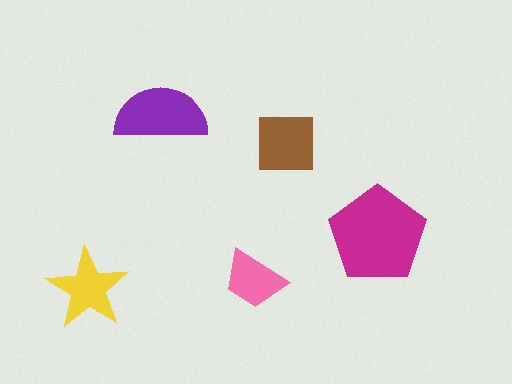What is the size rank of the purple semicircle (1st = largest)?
2nd.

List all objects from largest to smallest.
The magenta pentagon, the purple semicircle, the brown square, the yellow star, the pink trapezoid.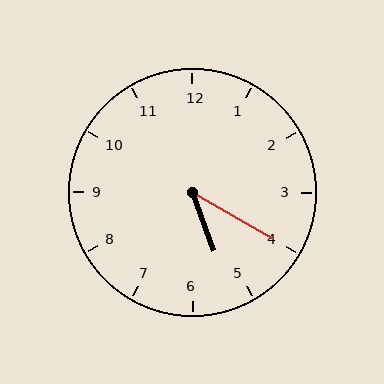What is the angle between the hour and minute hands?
Approximately 40 degrees.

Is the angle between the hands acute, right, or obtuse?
It is acute.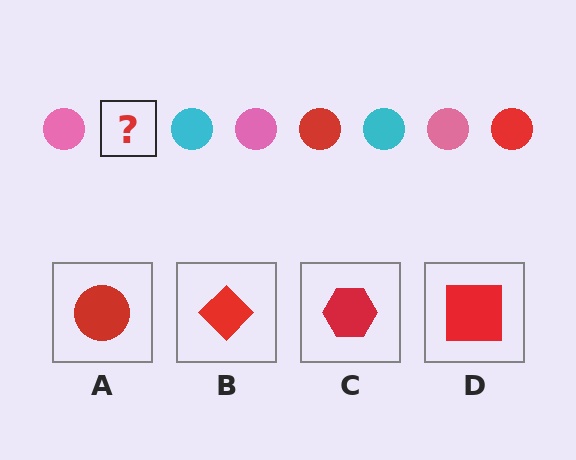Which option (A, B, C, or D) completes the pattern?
A.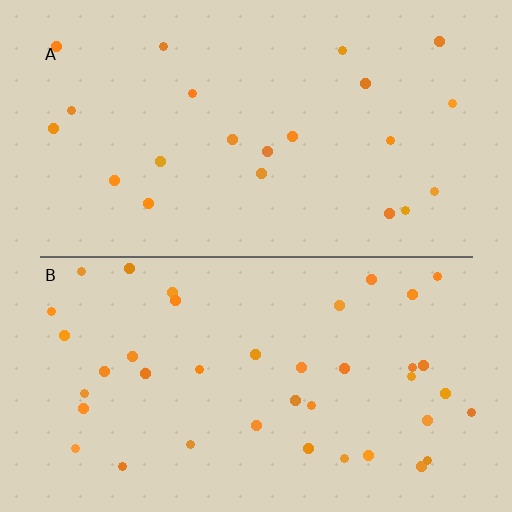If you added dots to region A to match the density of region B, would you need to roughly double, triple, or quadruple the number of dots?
Approximately double.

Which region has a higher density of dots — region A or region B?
B (the bottom).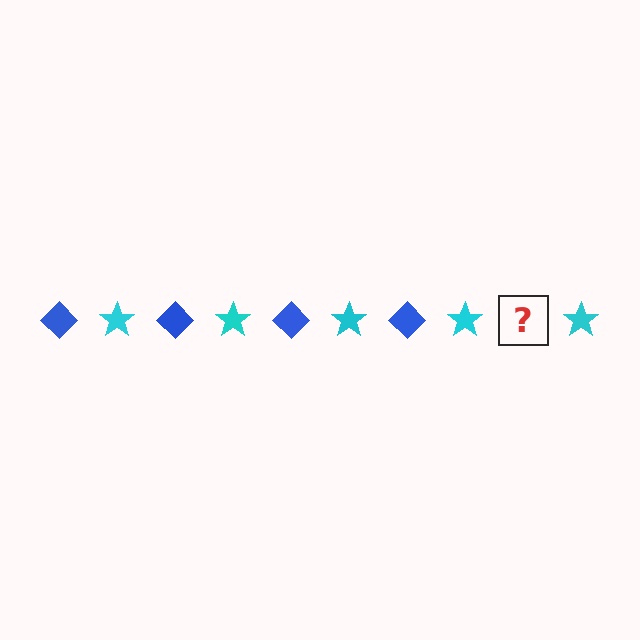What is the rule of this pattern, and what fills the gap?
The rule is that the pattern alternates between blue diamond and cyan star. The gap should be filled with a blue diamond.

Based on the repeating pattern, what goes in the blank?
The blank should be a blue diamond.